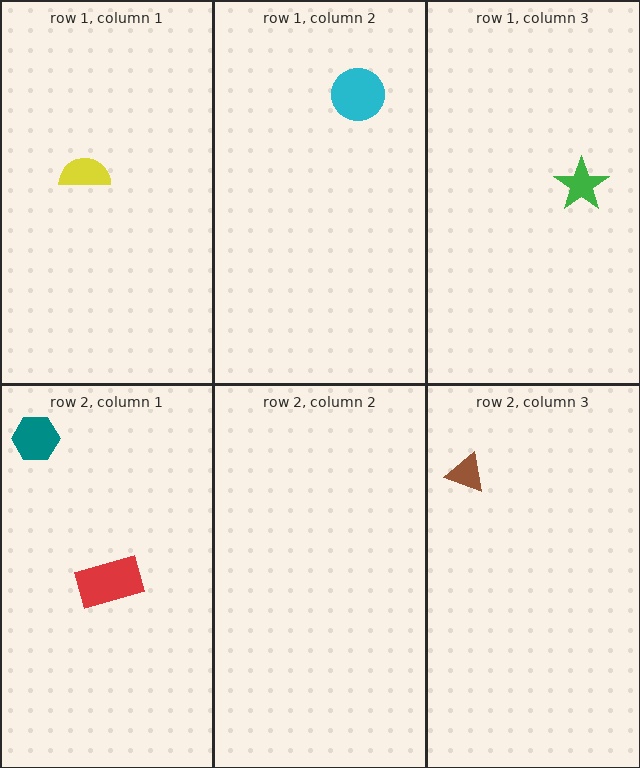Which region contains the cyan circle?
The row 1, column 2 region.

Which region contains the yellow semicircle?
The row 1, column 1 region.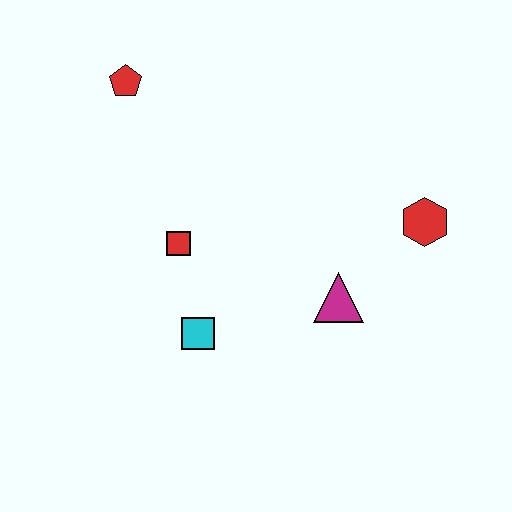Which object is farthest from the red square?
The red hexagon is farthest from the red square.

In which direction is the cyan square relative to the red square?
The cyan square is below the red square.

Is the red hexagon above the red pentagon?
No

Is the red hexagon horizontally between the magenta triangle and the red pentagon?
No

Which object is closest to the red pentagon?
The red square is closest to the red pentagon.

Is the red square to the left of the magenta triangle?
Yes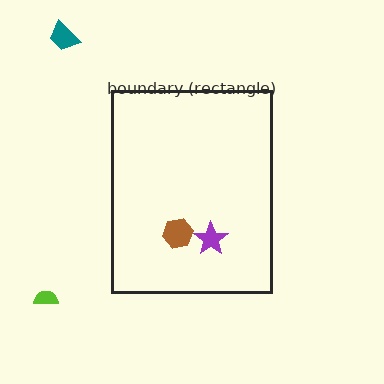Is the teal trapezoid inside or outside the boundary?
Outside.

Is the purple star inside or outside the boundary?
Inside.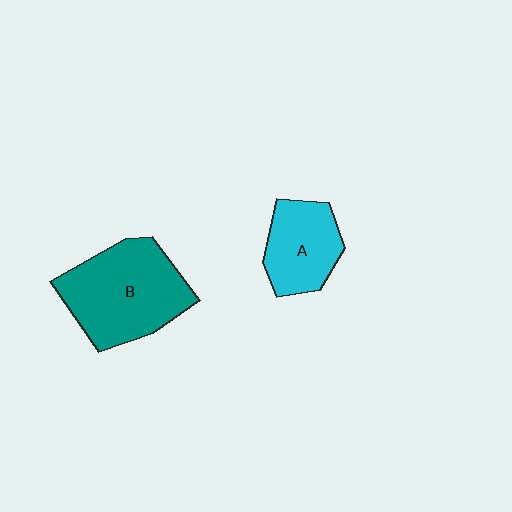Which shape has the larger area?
Shape B (teal).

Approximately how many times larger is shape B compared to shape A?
Approximately 1.7 times.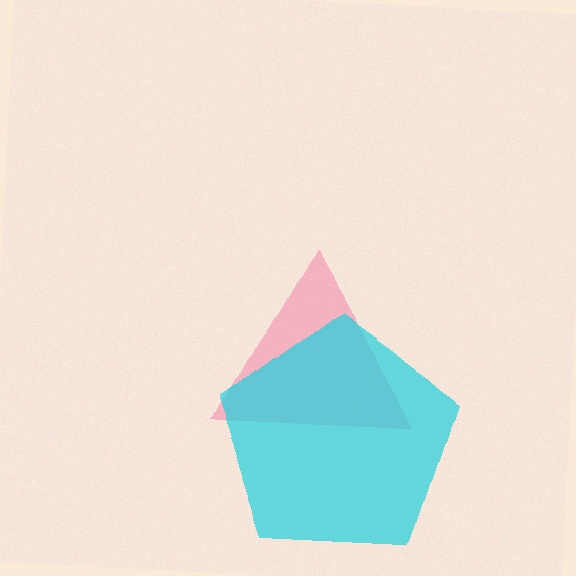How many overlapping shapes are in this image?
There are 2 overlapping shapes in the image.